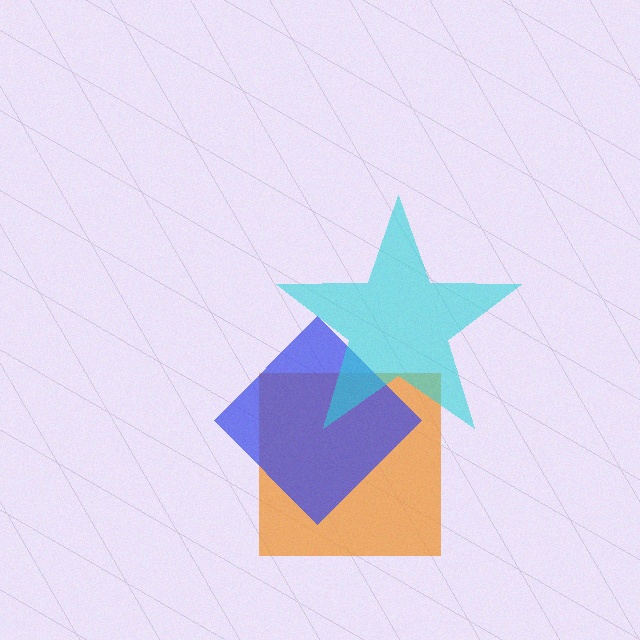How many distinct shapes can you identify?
There are 3 distinct shapes: an orange square, a blue diamond, a cyan star.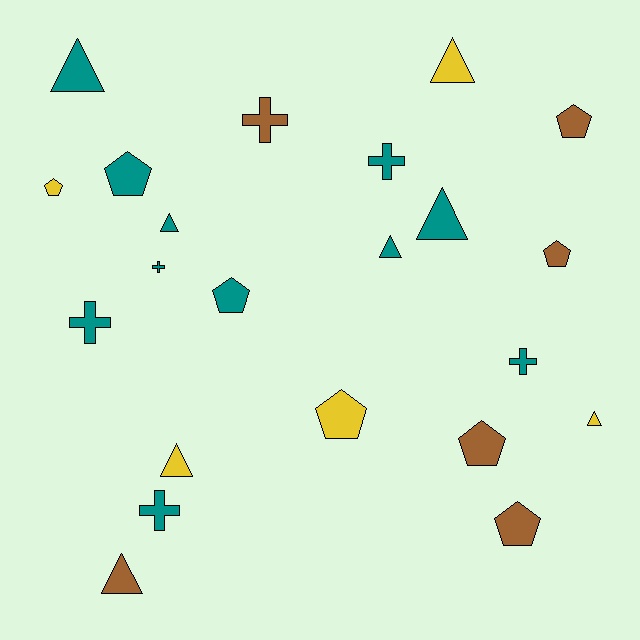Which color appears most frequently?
Teal, with 11 objects.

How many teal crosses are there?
There are 5 teal crosses.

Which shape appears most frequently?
Triangle, with 8 objects.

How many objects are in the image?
There are 22 objects.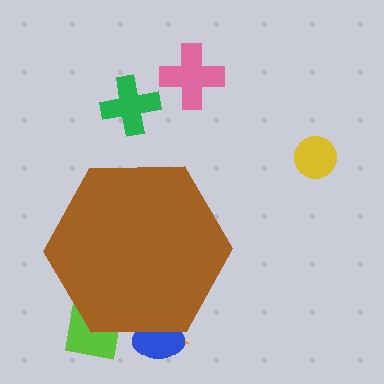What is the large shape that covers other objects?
A brown hexagon.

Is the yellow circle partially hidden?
No, the yellow circle is fully visible.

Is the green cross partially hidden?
No, the green cross is fully visible.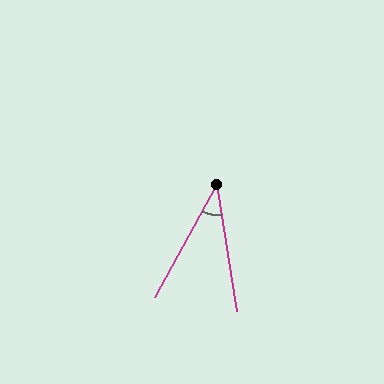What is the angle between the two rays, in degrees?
Approximately 38 degrees.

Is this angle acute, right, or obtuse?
It is acute.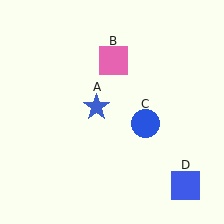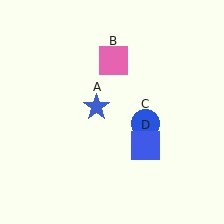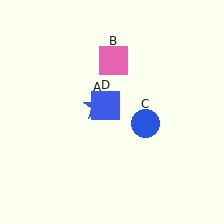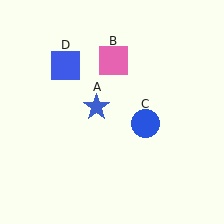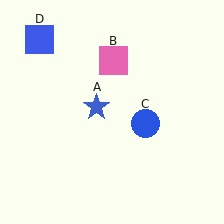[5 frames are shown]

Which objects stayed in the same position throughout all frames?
Blue star (object A) and pink square (object B) and blue circle (object C) remained stationary.